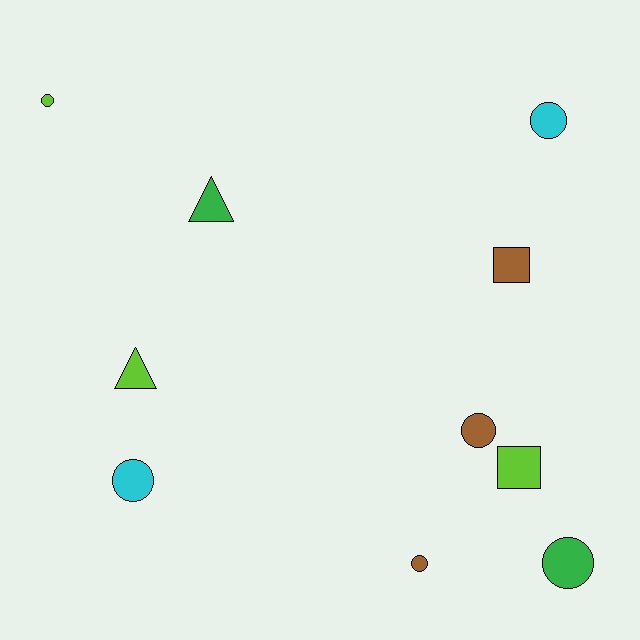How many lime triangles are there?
There is 1 lime triangle.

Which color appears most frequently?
Brown, with 3 objects.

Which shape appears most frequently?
Circle, with 6 objects.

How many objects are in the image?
There are 10 objects.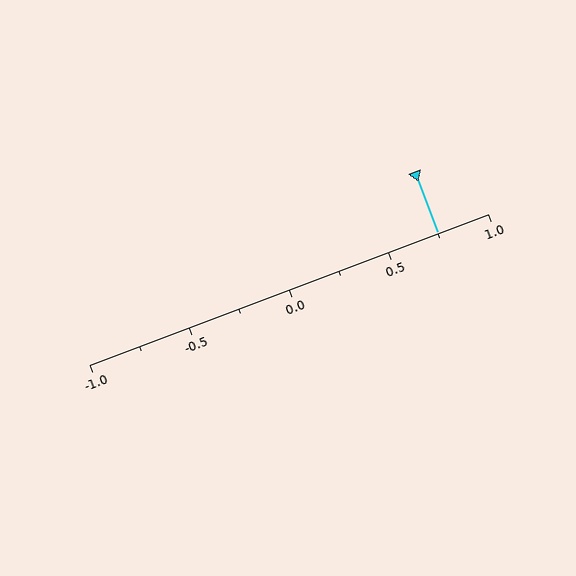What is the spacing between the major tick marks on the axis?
The major ticks are spaced 0.5 apart.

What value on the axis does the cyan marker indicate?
The marker indicates approximately 0.75.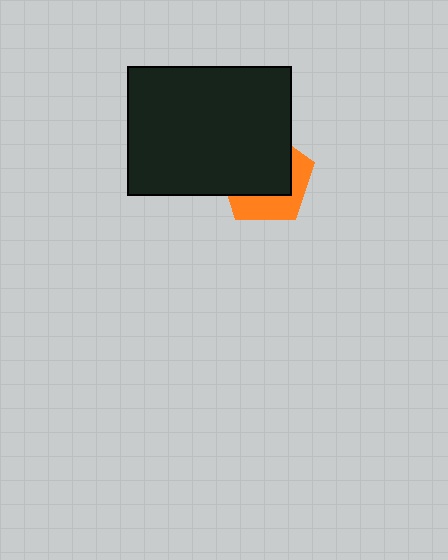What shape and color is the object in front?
The object in front is a black rectangle.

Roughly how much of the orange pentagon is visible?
A small part of it is visible (roughly 39%).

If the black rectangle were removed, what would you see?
You would see the complete orange pentagon.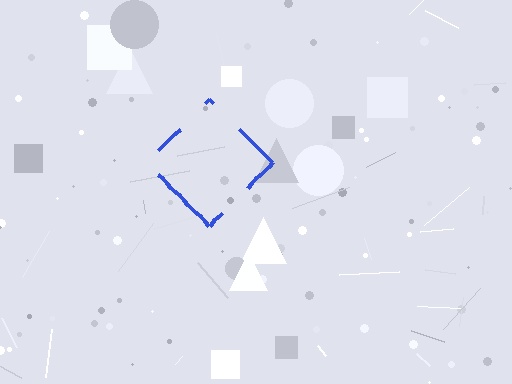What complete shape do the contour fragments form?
The contour fragments form a diamond.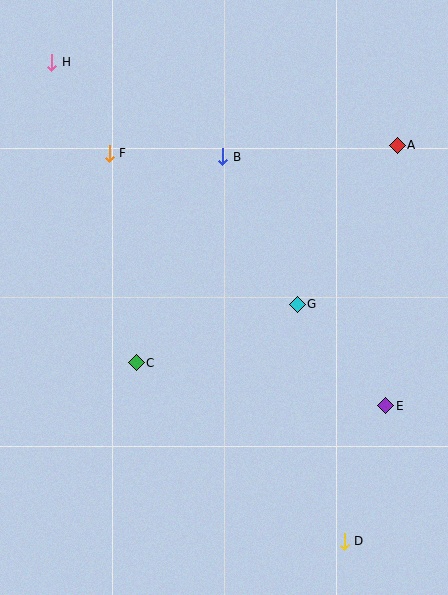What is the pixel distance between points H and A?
The distance between H and A is 355 pixels.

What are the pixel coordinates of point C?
Point C is at (136, 363).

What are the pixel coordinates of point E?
Point E is at (386, 406).